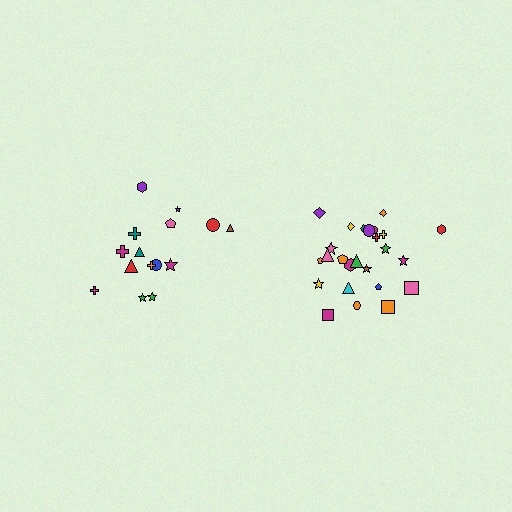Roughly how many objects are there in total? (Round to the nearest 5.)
Roughly 40 objects in total.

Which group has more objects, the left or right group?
The right group.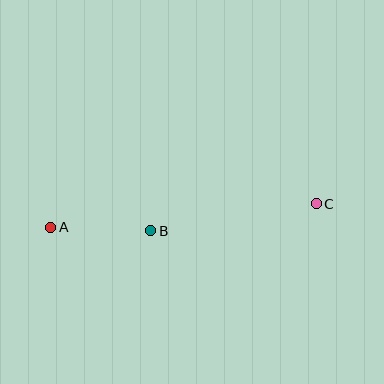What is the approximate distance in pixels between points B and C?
The distance between B and C is approximately 168 pixels.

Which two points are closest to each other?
Points A and B are closest to each other.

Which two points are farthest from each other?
Points A and C are farthest from each other.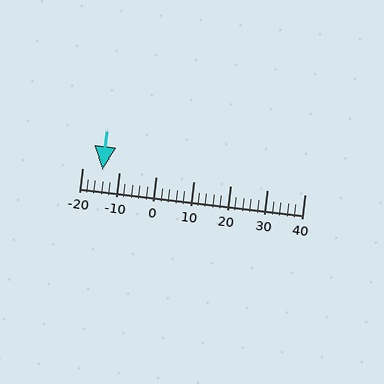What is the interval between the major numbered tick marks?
The major tick marks are spaced 10 units apart.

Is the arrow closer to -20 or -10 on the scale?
The arrow is closer to -10.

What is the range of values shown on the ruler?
The ruler shows values from -20 to 40.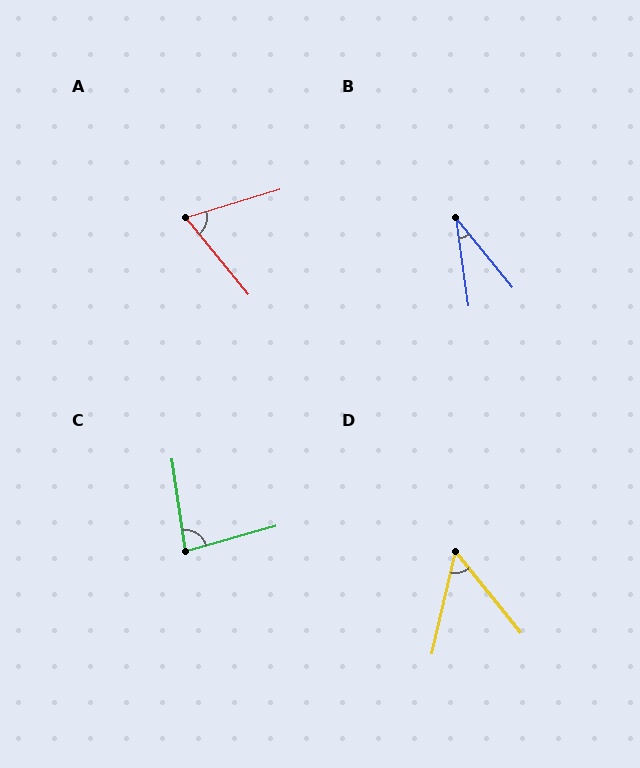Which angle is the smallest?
B, at approximately 31 degrees.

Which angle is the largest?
C, at approximately 83 degrees.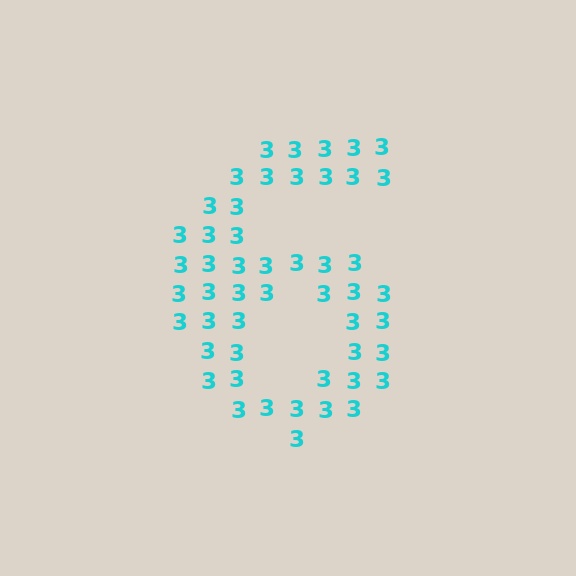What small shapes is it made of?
It is made of small digit 3's.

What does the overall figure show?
The overall figure shows the digit 6.